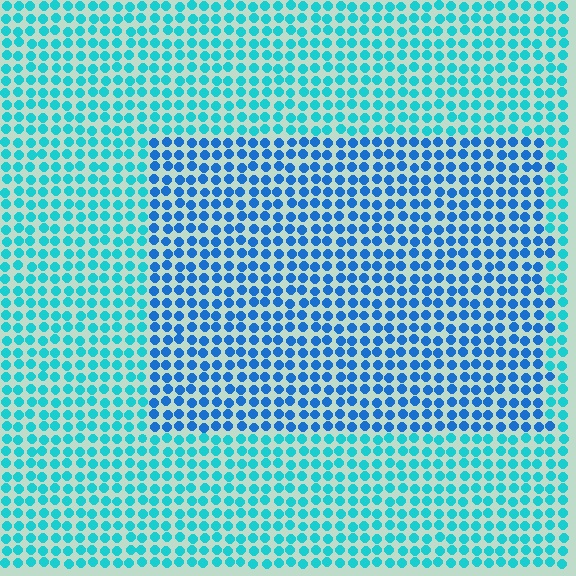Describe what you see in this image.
The image is filled with small cyan elements in a uniform arrangement. A rectangle-shaped region is visible where the elements are tinted to a slightly different hue, forming a subtle color boundary.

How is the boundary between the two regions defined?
The boundary is defined purely by a slight shift in hue (about 31 degrees). Spacing, size, and orientation are identical on both sides.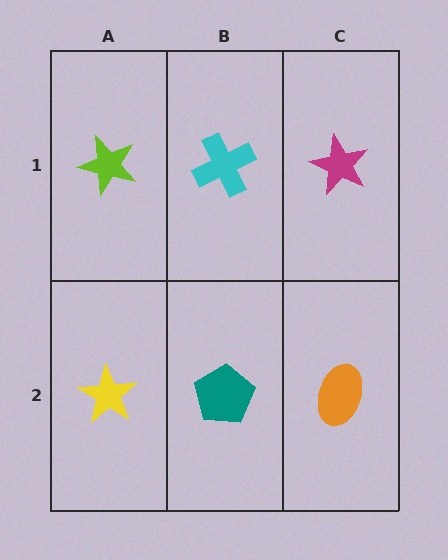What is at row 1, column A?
A lime star.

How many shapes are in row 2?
3 shapes.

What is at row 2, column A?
A yellow star.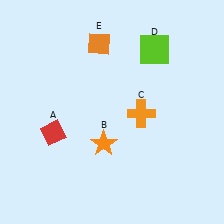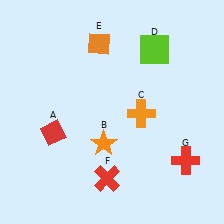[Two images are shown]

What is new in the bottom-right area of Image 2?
A red cross (G) was added in the bottom-right area of Image 2.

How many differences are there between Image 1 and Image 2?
There are 2 differences between the two images.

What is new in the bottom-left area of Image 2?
A red cross (F) was added in the bottom-left area of Image 2.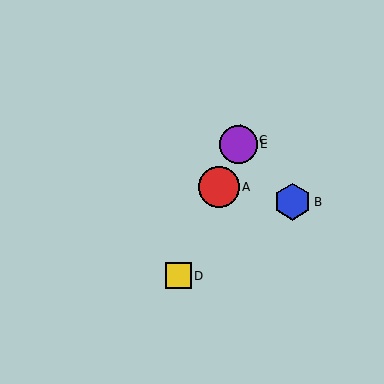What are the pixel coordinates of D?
Object D is at (178, 276).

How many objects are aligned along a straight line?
4 objects (A, C, D, E) are aligned along a straight line.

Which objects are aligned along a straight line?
Objects A, C, D, E are aligned along a straight line.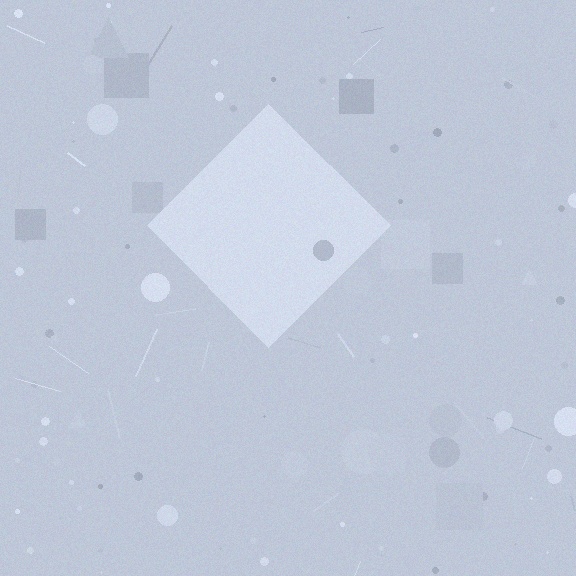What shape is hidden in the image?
A diamond is hidden in the image.